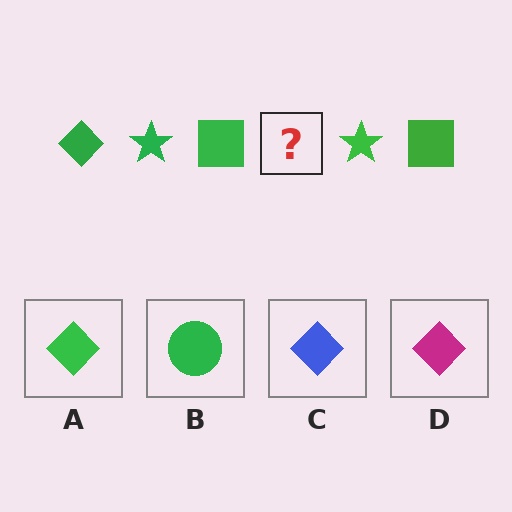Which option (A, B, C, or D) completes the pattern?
A.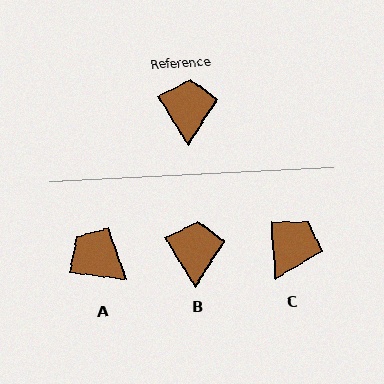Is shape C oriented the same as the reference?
No, it is off by about 28 degrees.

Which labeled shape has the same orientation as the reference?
B.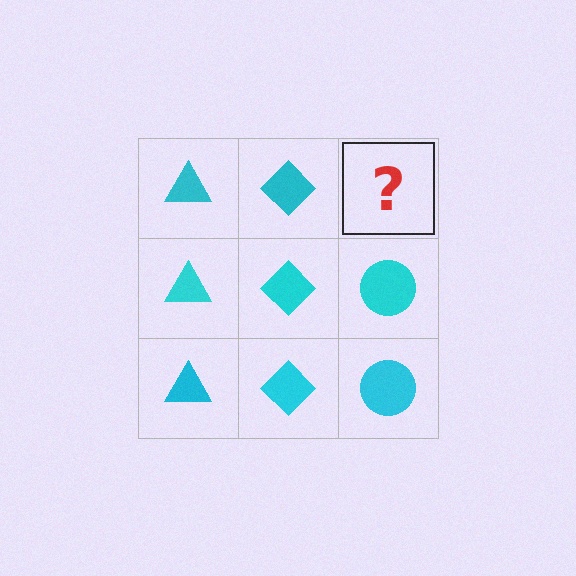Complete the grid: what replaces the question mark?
The question mark should be replaced with a cyan circle.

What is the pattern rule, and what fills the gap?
The rule is that each column has a consistent shape. The gap should be filled with a cyan circle.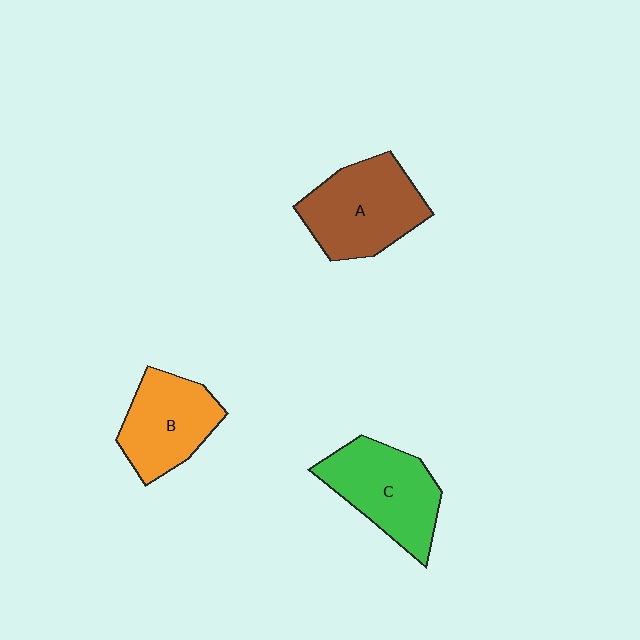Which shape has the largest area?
Shape A (brown).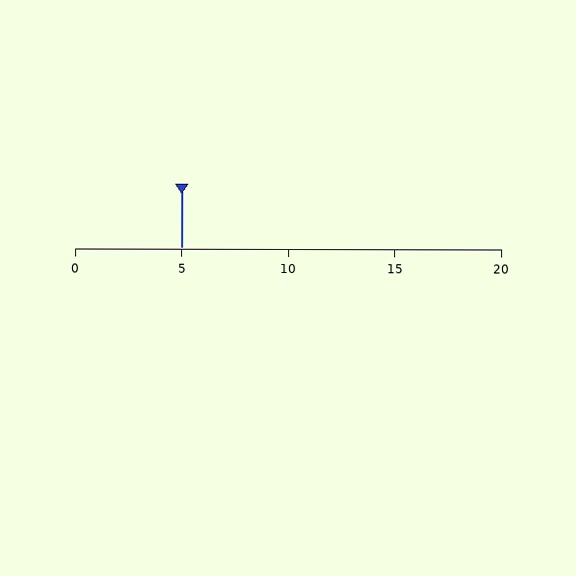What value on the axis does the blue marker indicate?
The marker indicates approximately 5.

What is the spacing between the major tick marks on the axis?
The major ticks are spaced 5 apart.